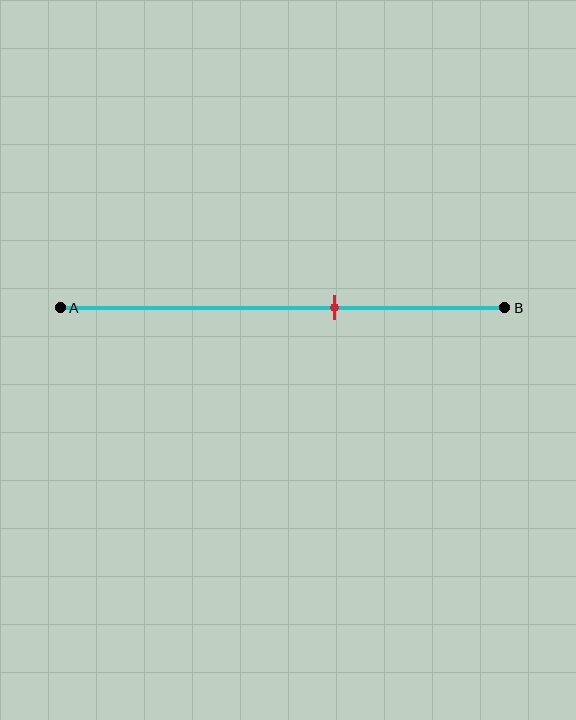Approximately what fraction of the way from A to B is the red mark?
The red mark is approximately 60% of the way from A to B.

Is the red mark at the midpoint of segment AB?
No, the mark is at about 60% from A, not at the 50% midpoint.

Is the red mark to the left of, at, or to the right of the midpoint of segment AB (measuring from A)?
The red mark is to the right of the midpoint of segment AB.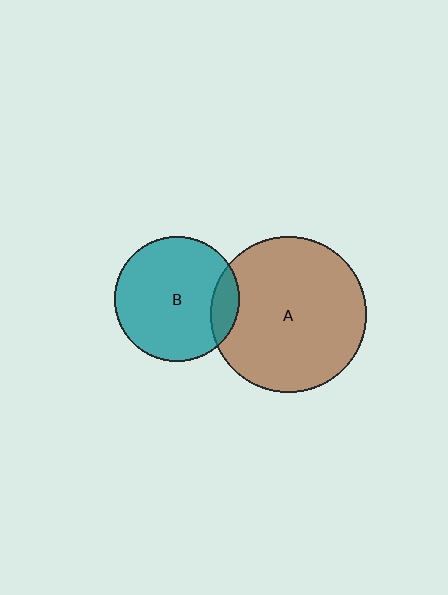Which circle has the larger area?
Circle A (brown).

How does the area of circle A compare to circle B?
Approximately 1.5 times.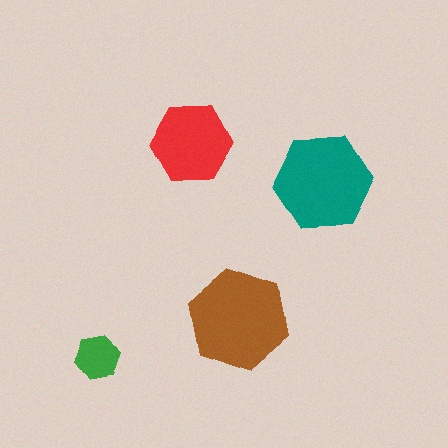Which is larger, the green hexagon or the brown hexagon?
The brown one.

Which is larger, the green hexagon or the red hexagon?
The red one.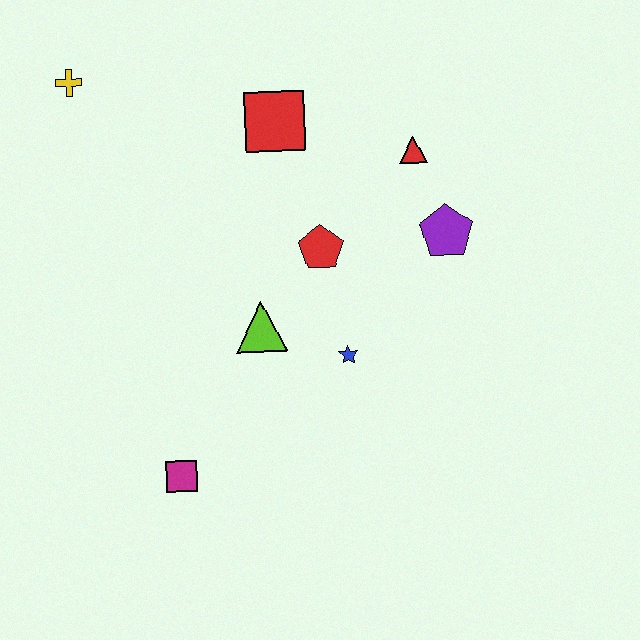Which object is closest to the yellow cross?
The red square is closest to the yellow cross.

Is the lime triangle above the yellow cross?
No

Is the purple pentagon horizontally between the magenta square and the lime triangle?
No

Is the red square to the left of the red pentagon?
Yes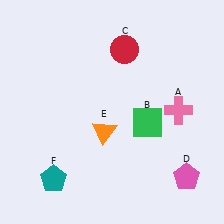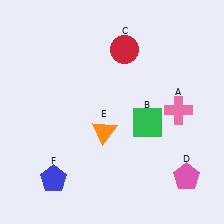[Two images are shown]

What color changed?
The pentagon (F) changed from teal in Image 1 to blue in Image 2.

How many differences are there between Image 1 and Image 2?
There is 1 difference between the two images.